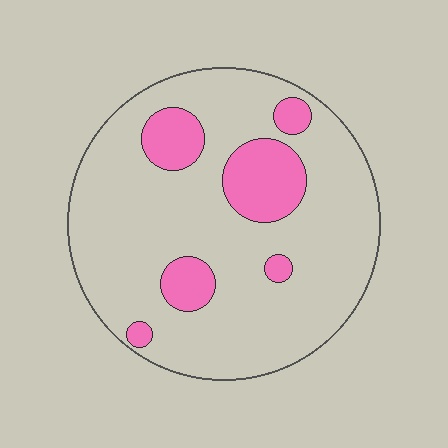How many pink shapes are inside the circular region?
6.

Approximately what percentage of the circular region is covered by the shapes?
Approximately 20%.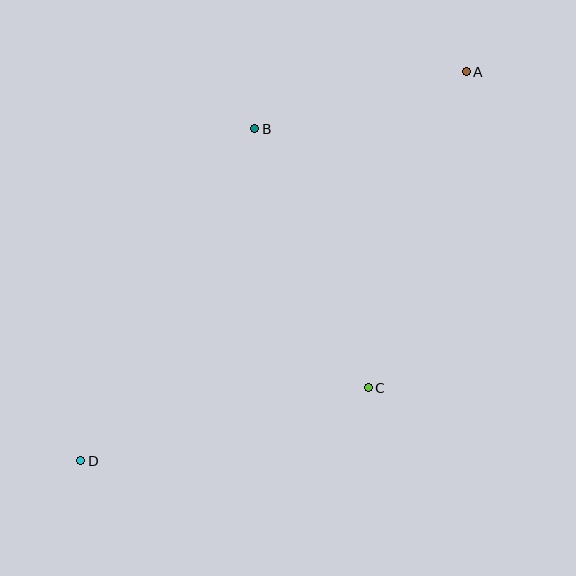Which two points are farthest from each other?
Points A and D are farthest from each other.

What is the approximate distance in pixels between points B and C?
The distance between B and C is approximately 283 pixels.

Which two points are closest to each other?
Points A and B are closest to each other.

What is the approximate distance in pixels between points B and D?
The distance between B and D is approximately 375 pixels.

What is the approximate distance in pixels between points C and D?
The distance between C and D is approximately 297 pixels.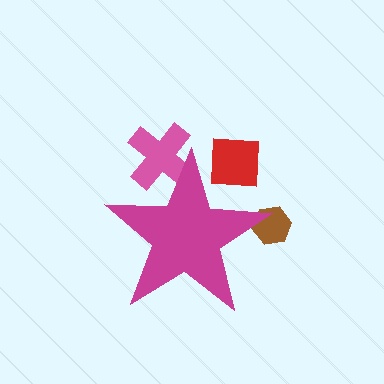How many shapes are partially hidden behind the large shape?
3 shapes are partially hidden.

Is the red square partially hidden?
Yes, the red square is partially hidden behind the magenta star.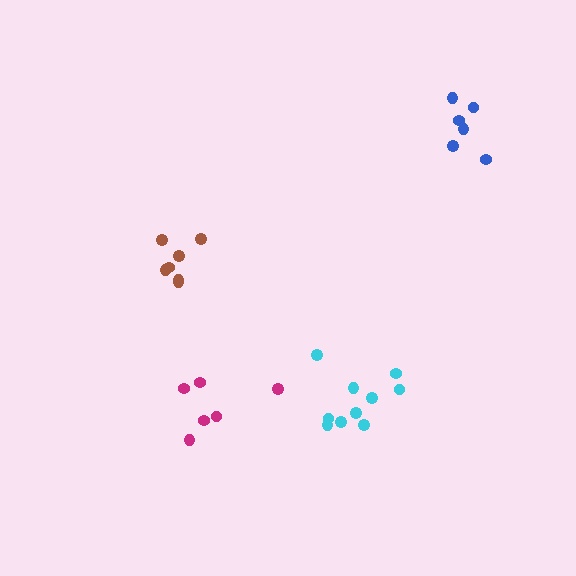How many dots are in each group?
Group 1: 7 dots, Group 2: 10 dots, Group 3: 6 dots, Group 4: 6 dots (29 total).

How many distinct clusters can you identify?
There are 4 distinct clusters.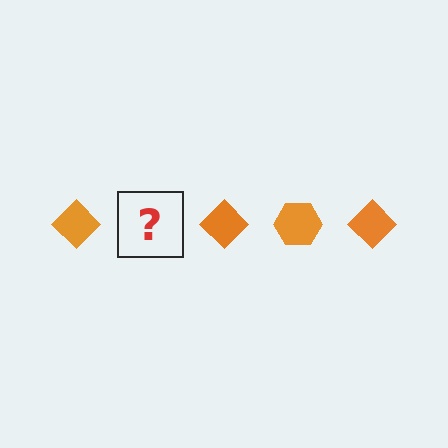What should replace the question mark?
The question mark should be replaced with an orange hexagon.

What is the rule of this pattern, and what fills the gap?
The rule is that the pattern cycles through diamond, hexagon shapes in orange. The gap should be filled with an orange hexagon.